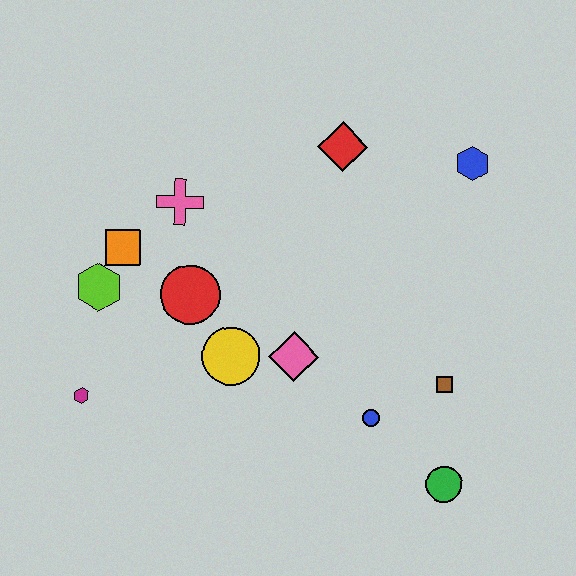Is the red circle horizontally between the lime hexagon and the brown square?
Yes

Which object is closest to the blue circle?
The brown square is closest to the blue circle.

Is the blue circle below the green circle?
No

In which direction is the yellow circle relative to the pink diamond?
The yellow circle is to the left of the pink diamond.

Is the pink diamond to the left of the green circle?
Yes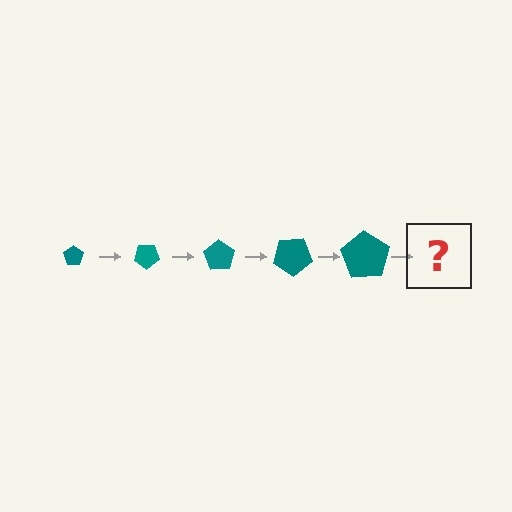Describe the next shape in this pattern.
It should be a pentagon, larger than the previous one and rotated 175 degrees from the start.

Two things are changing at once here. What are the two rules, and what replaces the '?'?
The two rules are that the pentagon grows larger each step and it rotates 35 degrees each step. The '?' should be a pentagon, larger than the previous one and rotated 175 degrees from the start.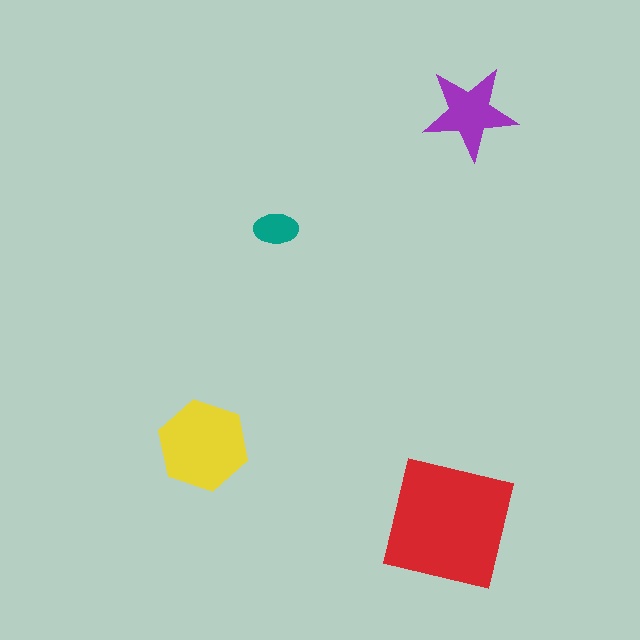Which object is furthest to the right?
The purple star is rightmost.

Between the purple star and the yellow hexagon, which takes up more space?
The yellow hexagon.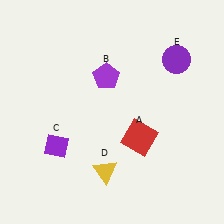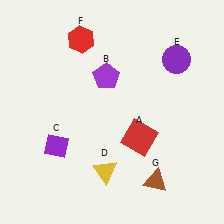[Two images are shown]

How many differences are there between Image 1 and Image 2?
There are 2 differences between the two images.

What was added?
A red hexagon (F), a brown triangle (G) were added in Image 2.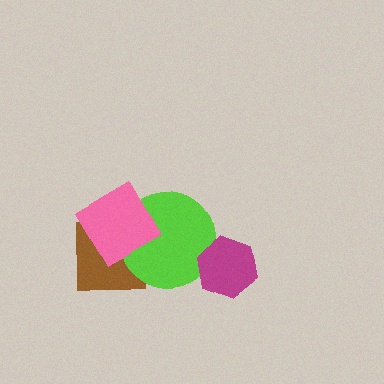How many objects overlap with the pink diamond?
2 objects overlap with the pink diamond.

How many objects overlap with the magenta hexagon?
1 object overlaps with the magenta hexagon.